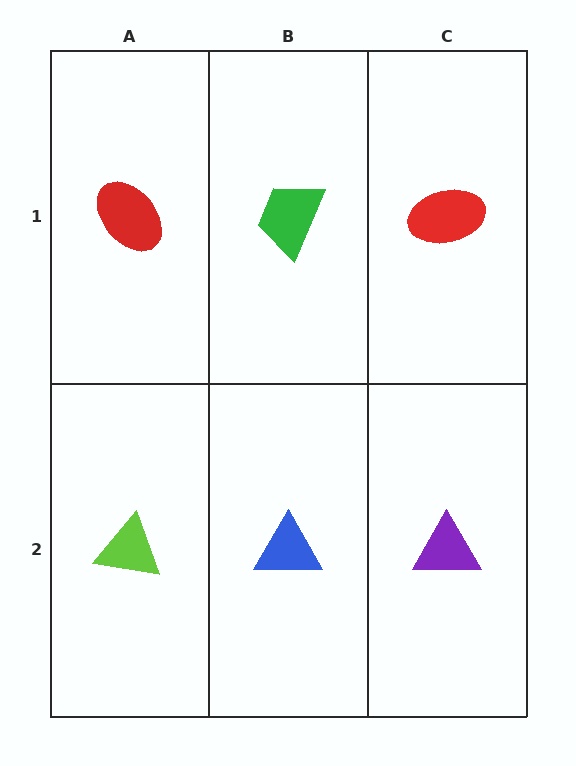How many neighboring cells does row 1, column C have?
2.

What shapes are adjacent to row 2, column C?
A red ellipse (row 1, column C), a blue triangle (row 2, column B).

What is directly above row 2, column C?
A red ellipse.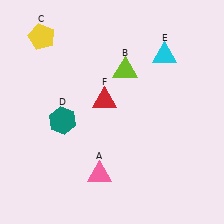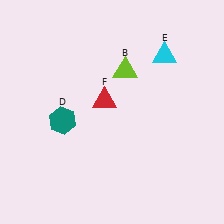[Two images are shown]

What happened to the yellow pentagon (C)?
The yellow pentagon (C) was removed in Image 2. It was in the top-left area of Image 1.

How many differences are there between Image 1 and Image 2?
There are 2 differences between the two images.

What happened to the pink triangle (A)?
The pink triangle (A) was removed in Image 2. It was in the bottom-left area of Image 1.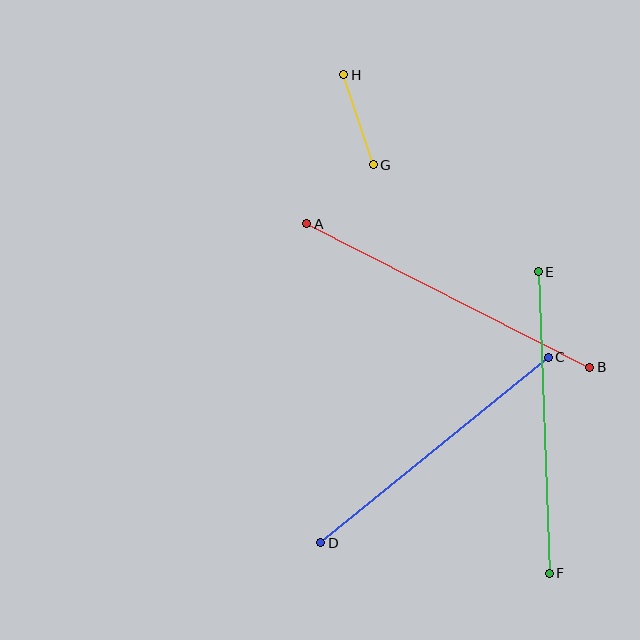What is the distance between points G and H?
The distance is approximately 95 pixels.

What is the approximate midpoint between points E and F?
The midpoint is at approximately (544, 422) pixels.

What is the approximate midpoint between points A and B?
The midpoint is at approximately (448, 295) pixels.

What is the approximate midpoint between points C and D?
The midpoint is at approximately (435, 450) pixels.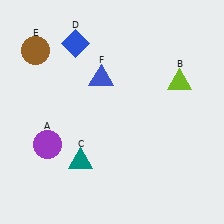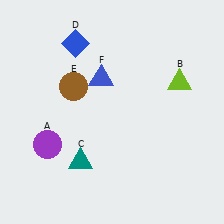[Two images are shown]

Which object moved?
The brown circle (E) moved right.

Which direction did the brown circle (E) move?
The brown circle (E) moved right.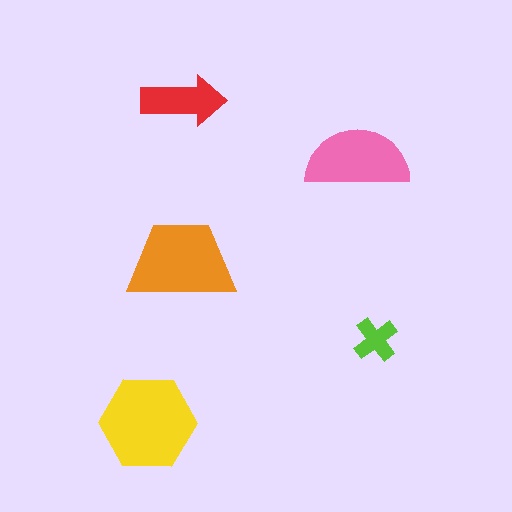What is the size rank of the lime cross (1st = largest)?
5th.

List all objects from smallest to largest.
The lime cross, the red arrow, the pink semicircle, the orange trapezoid, the yellow hexagon.